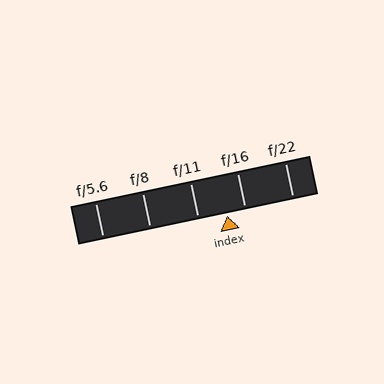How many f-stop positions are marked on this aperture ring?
There are 5 f-stop positions marked.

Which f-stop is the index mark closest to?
The index mark is closest to f/16.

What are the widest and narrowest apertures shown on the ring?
The widest aperture shown is f/5.6 and the narrowest is f/22.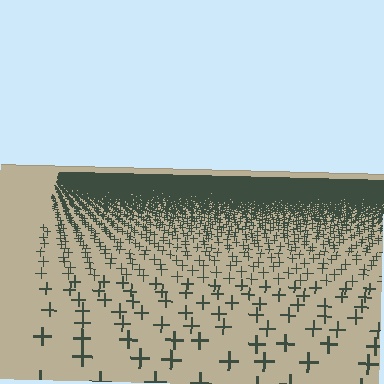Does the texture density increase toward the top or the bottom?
Density increases toward the top.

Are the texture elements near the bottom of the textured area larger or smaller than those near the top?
Larger. Near the bottom, elements are closer to the viewer and appear at a bigger on-screen size.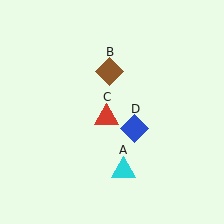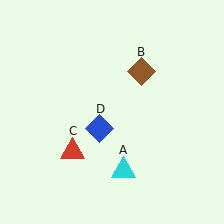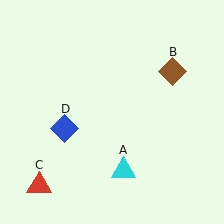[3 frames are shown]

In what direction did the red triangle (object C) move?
The red triangle (object C) moved down and to the left.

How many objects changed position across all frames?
3 objects changed position: brown diamond (object B), red triangle (object C), blue diamond (object D).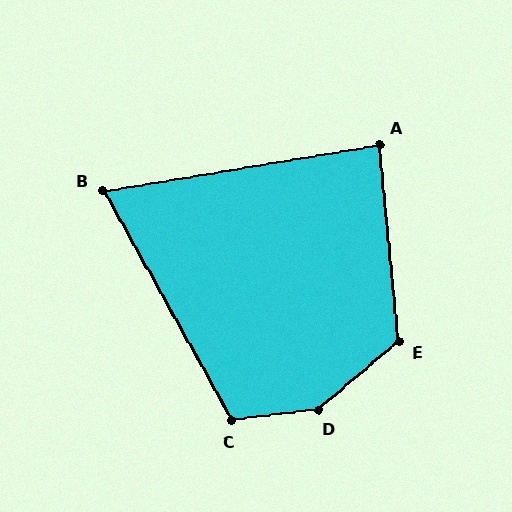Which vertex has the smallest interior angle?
B, at approximately 70 degrees.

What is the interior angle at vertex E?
Approximately 125 degrees (obtuse).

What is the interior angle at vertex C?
Approximately 112 degrees (obtuse).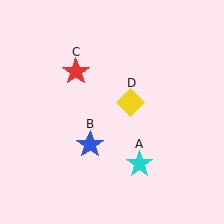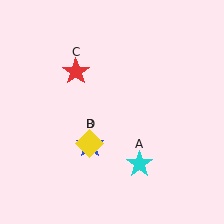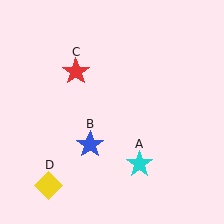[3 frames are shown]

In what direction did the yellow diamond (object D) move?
The yellow diamond (object D) moved down and to the left.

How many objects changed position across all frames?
1 object changed position: yellow diamond (object D).